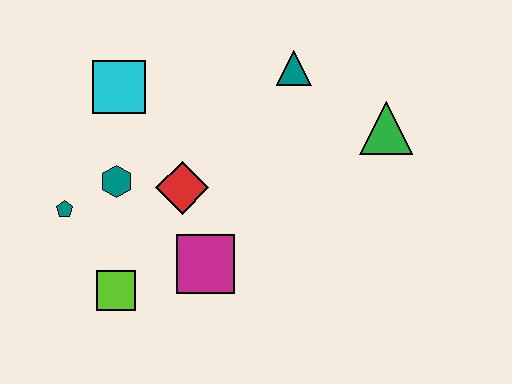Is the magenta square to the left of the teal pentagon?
No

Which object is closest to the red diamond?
The teal hexagon is closest to the red diamond.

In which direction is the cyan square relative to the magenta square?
The cyan square is above the magenta square.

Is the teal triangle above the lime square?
Yes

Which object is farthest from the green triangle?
The teal pentagon is farthest from the green triangle.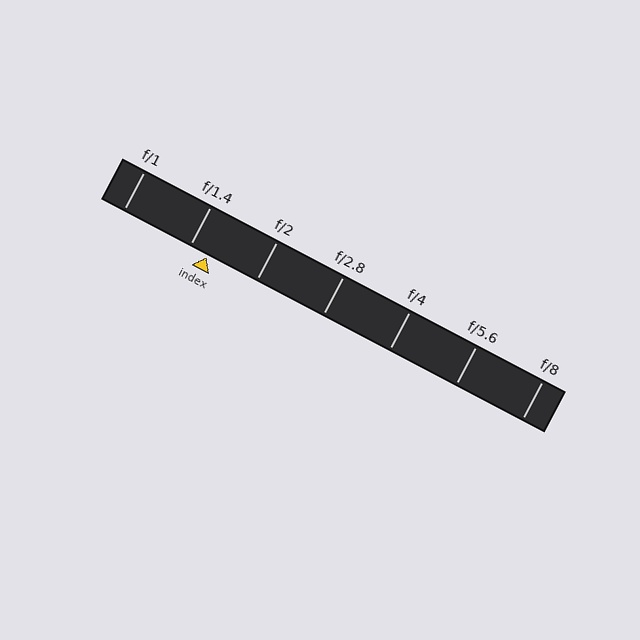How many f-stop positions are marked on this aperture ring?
There are 7 f-stop positions marked.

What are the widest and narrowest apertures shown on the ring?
The widest aperture shown is f/1 and the narrowest is f/8.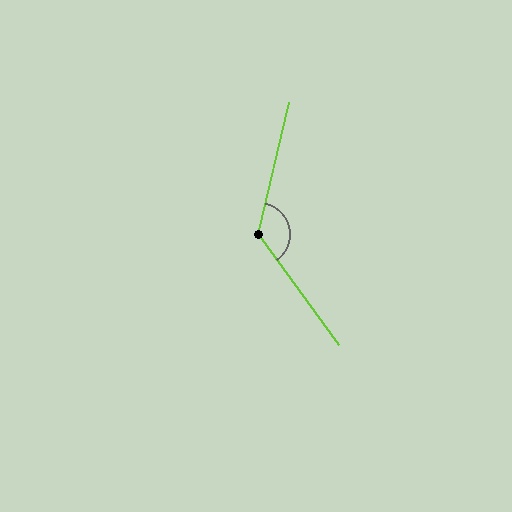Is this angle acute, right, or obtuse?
It is obtuse.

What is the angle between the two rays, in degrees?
Approximately 131 degrees.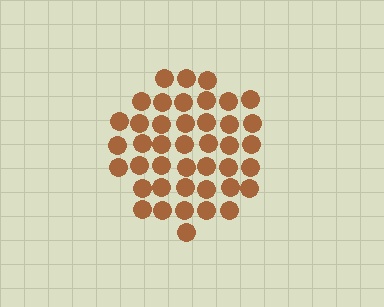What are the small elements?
The small elements are circles.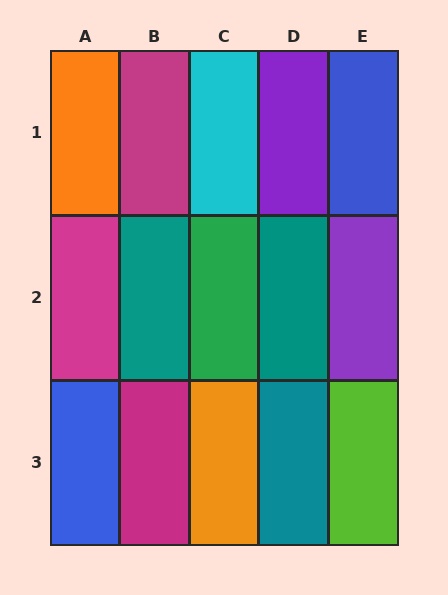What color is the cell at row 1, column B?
Magenta.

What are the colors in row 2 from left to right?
Magenta, teal, green, teal, purple.